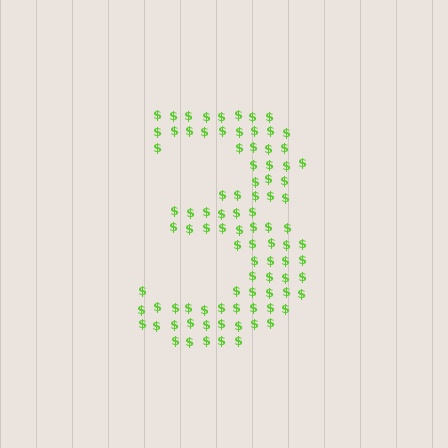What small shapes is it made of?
It is made of small dollar signs.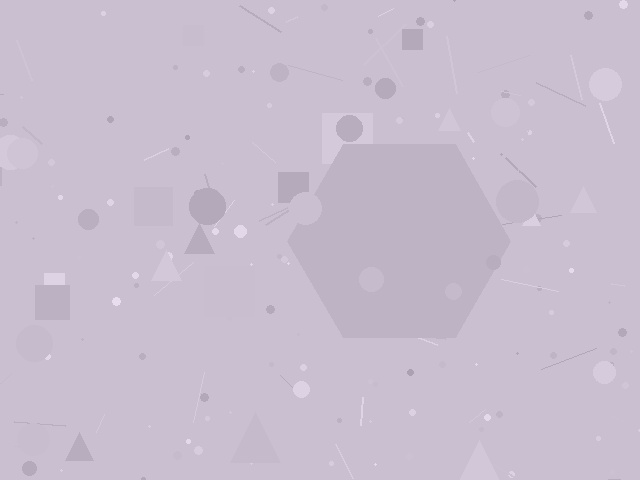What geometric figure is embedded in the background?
A hexagon is embedded in the background.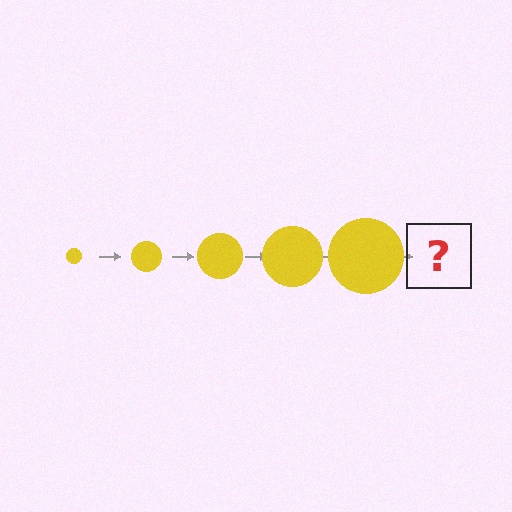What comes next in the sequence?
The next element should be a yellow circle, larger than the previous one.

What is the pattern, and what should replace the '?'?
The pattern is that the circle gets progressively larger each step. The '?' should be a yellow circle, larger than the previous one.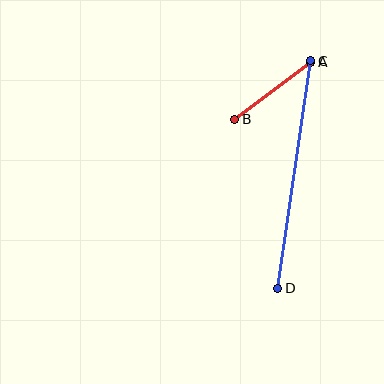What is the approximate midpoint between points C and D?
The midpoint is at approximately (294, 174) pixels.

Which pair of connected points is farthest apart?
Points C and D are farthest apart.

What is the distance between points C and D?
The distance is approximately 230 pixels.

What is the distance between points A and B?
The distance is approximately 95 pixels.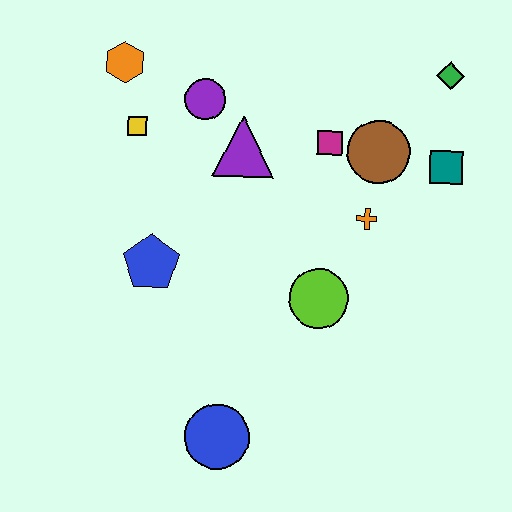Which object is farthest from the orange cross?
The orange hexagon is farthest from the orange cross.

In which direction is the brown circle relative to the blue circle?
The brown circle is above the blue circle.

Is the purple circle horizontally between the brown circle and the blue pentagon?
Yes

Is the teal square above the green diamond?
No